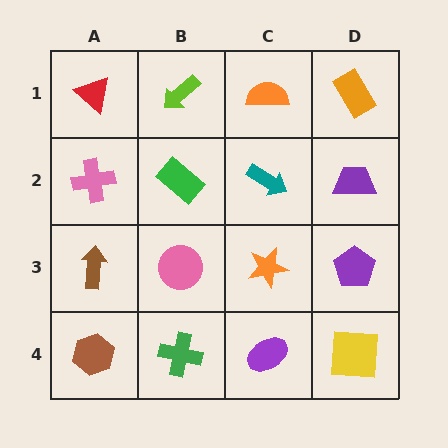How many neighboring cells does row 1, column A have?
2.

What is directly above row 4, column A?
A brown arrow.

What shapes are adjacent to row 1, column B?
A green rectangle (row 2, column B), a red triangle (row 1, column A), an orange semicircle (row 1, column C).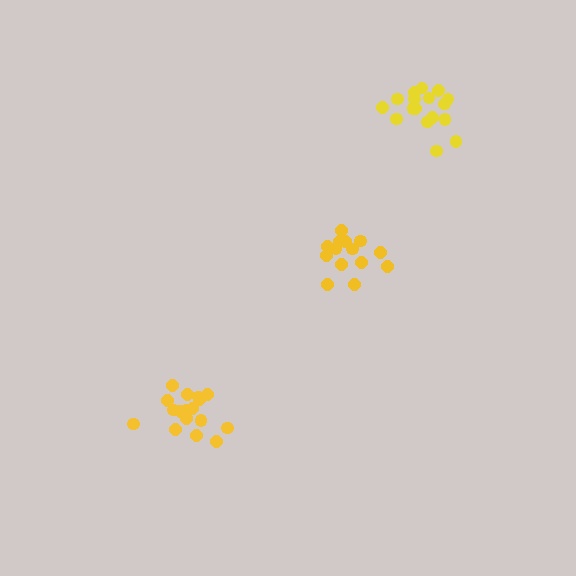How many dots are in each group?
Group 1: 14 dots, Group 2: 17 dots, Group 3: 17 dots (48 total).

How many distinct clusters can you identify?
There are 3 distinct clusters.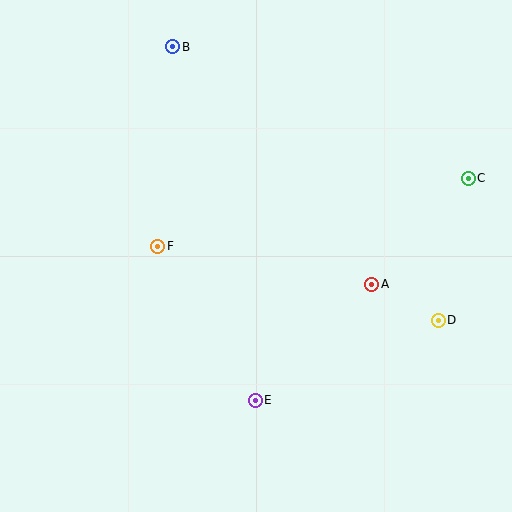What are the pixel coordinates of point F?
Point F is at (158, 246).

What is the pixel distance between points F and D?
The distance between F and D is 290 pixels.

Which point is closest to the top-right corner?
Point C is closest to the top-right corner.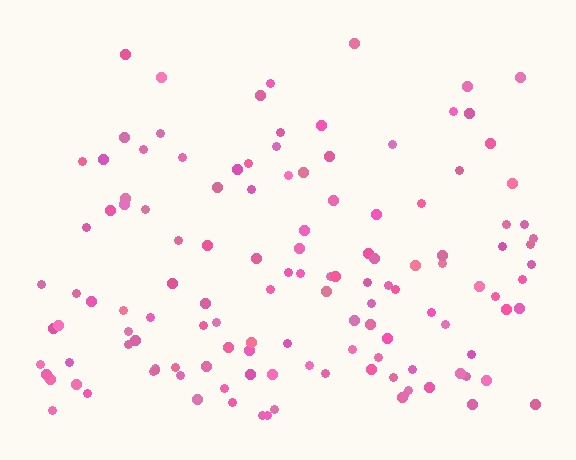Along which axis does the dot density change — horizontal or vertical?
Vertical.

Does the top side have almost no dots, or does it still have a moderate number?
Still a moderate number, just noticeably fewer than the bottom.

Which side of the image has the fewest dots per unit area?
The top.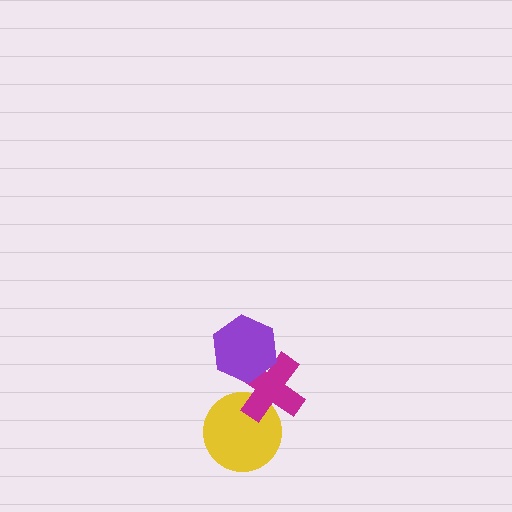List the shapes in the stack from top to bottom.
From top to bottom: the purple hexagon, the magenta cross, the yellow circle.